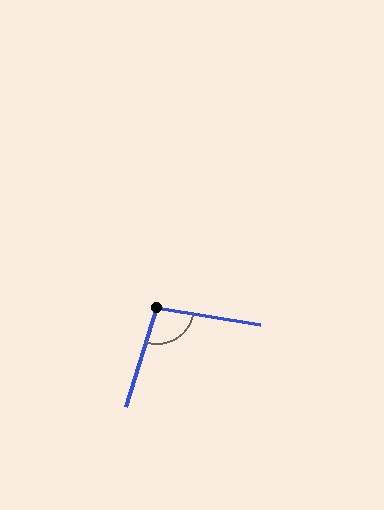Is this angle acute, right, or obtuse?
It is obtuse.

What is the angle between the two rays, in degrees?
Approximately 98 degrees.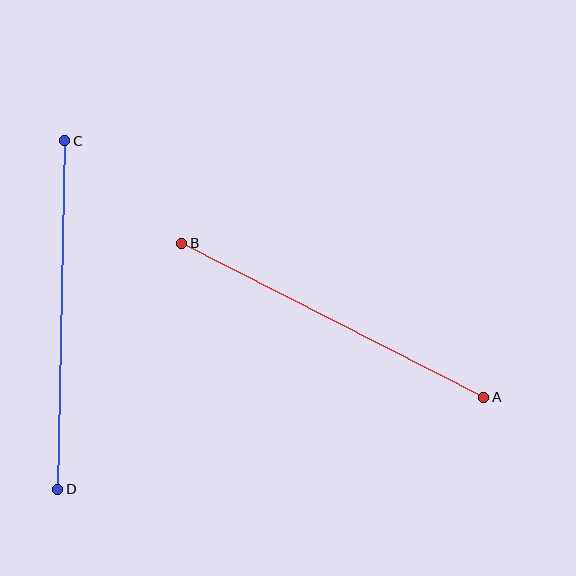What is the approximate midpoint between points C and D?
The midpoint is at approximately (61, 315) pixels.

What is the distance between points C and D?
The distance is approximately 349 pixels.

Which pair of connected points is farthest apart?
Points C and D are farthest apart.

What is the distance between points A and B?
The distance is approximately 339 pixels.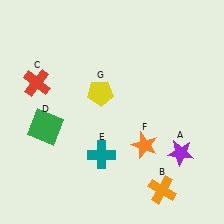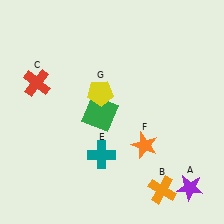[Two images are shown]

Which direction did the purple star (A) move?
The purple star (A) moved down.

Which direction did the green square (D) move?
The green square (D) moved right.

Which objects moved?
The objects that moved are: the purple star (A), the green square (D).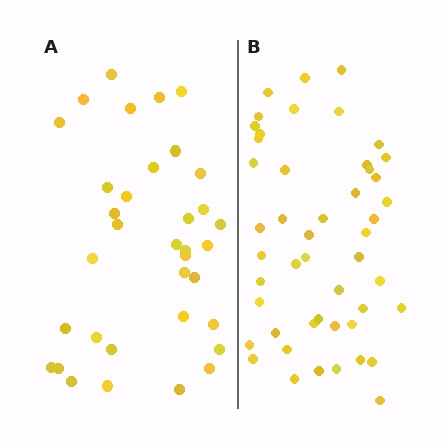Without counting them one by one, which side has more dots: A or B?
Region B (the right region) has more dots.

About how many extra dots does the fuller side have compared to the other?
Region B has approximately 15 more dots than region A.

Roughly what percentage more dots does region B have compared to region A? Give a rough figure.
About 35% more.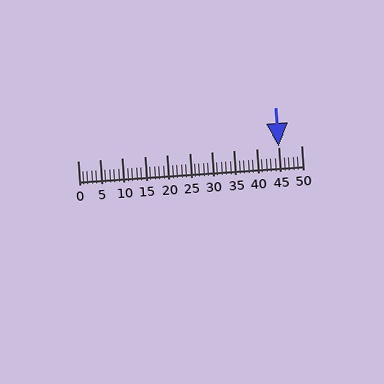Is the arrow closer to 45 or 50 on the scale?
The arrow is closer to 45.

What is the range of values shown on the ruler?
The ruler shows values from 0 to 50.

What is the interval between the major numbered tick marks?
The major tick marks are spaced 5 units apart.